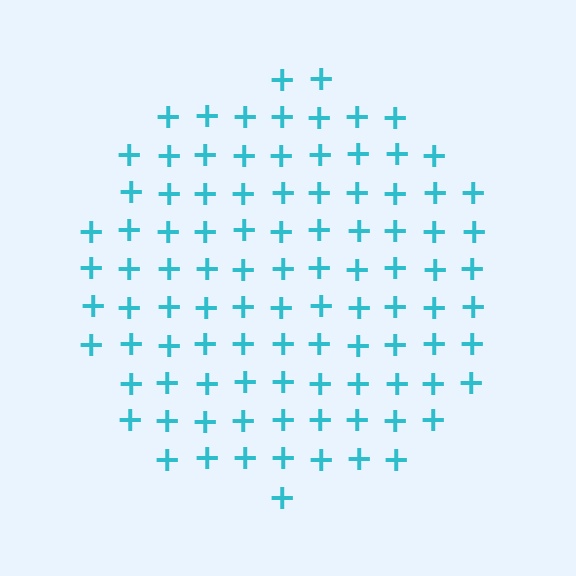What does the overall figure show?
The overall figure shows a circle.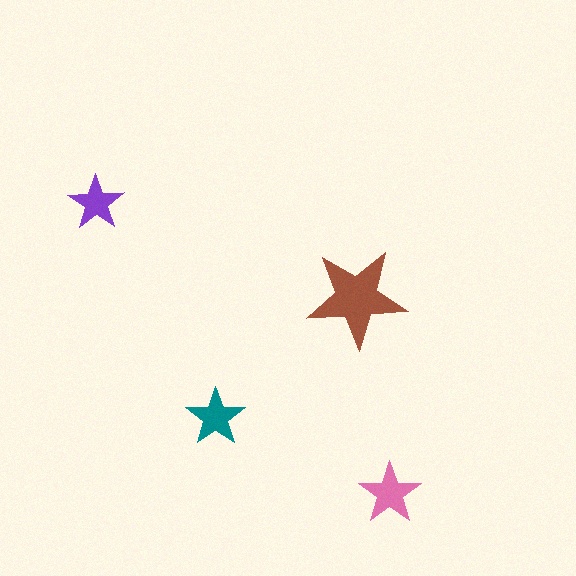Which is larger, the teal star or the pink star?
The pink one.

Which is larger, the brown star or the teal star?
The brown one.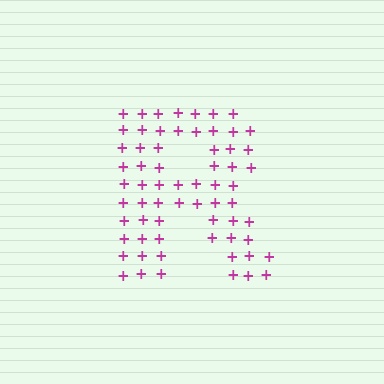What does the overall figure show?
The overall figure shows the letter R.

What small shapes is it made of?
It is made of small plus signs.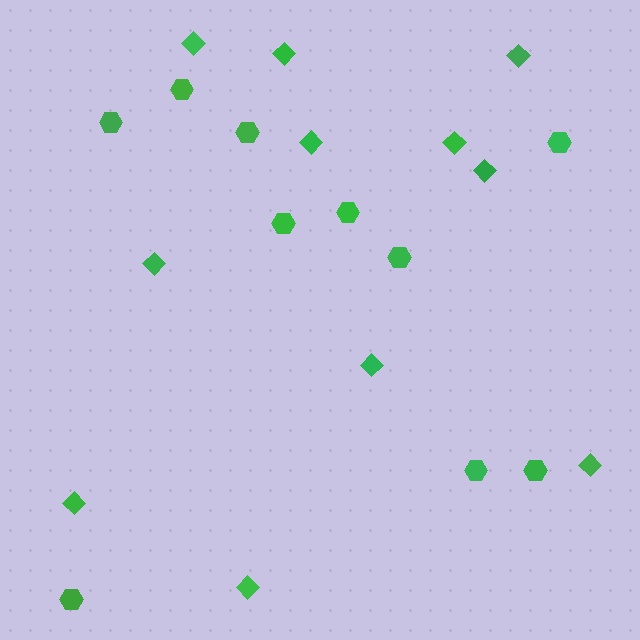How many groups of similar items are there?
There are 2 groups: one group of diamonds (11) and one group of hexagons (10).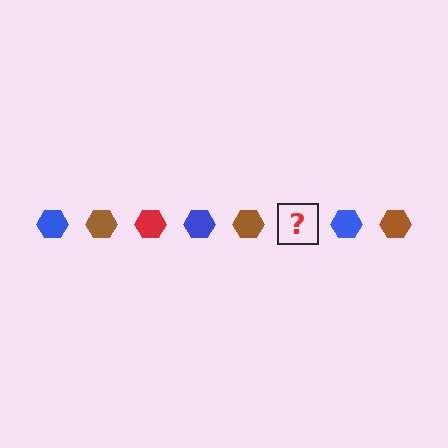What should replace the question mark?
The question mark should be replaced with a red hexagon.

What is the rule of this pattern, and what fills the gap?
The rule is that the pattern cycles through blue, brown, red hexagons. The gap should be filled with a red hexagon.